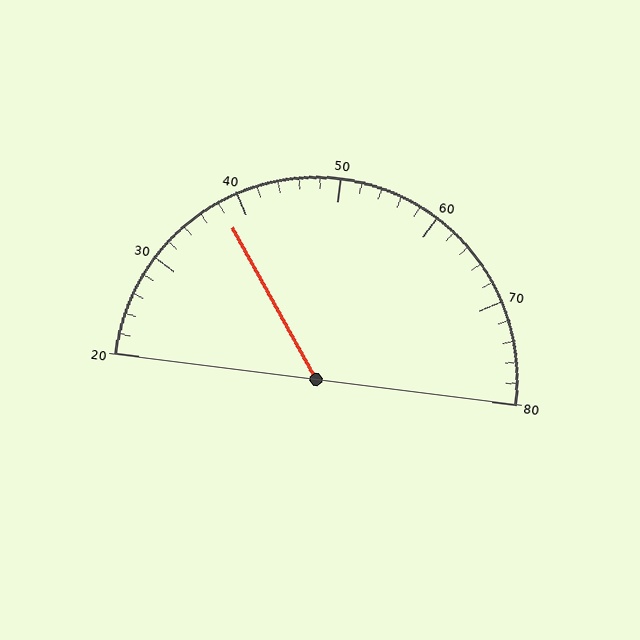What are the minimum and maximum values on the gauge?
The gauge ranges from 20 to 80.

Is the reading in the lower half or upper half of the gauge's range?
The reading is in the lower half of the range (20 to 80).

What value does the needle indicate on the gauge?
The needle indicates approximately 38.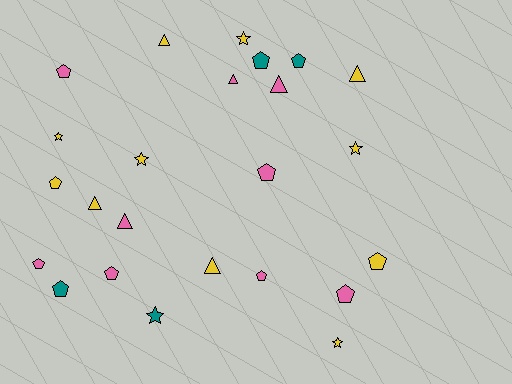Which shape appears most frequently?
Pentagon, with 11 objects.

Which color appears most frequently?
Yellow, with 11 objects.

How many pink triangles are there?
There are 3 pink triangles.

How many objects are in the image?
There are 24 objects.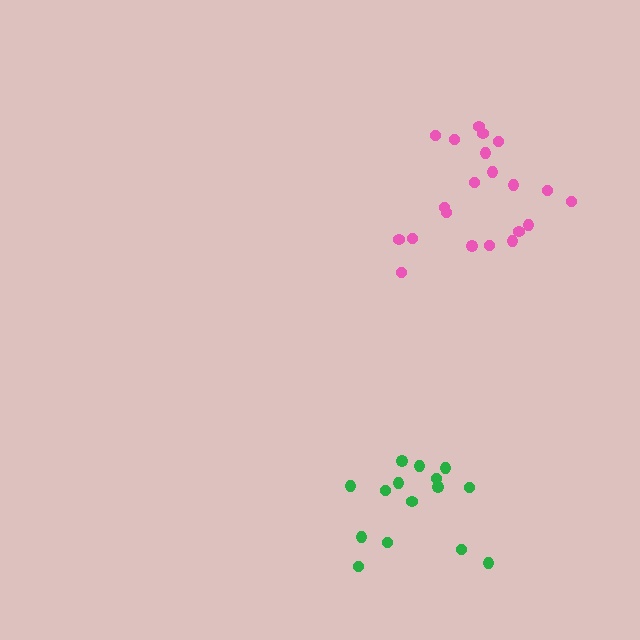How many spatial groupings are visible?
There are 2 spatial groupings.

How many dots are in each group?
Group 1: 15 dots, Group 2: 21 dots (36 total).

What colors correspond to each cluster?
The clusters are colored: green, pink.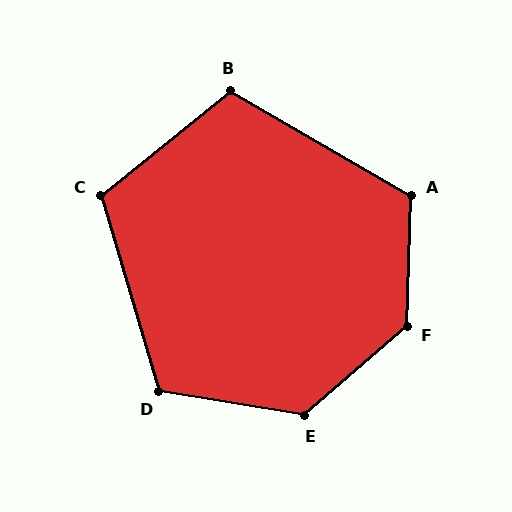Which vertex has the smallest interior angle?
B, at approximately 111 degrees.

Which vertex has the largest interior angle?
F, at approximately 133 degrees.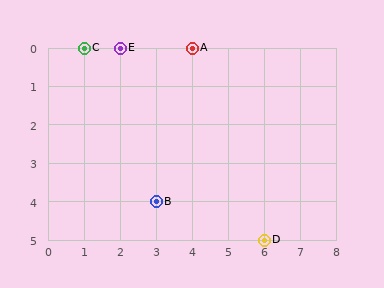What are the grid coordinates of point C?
Point C is at grid coordinates (1, 0).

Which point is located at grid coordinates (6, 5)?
Point D is at (6, 5).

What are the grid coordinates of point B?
Point B is at grid coordinates (3, 4).